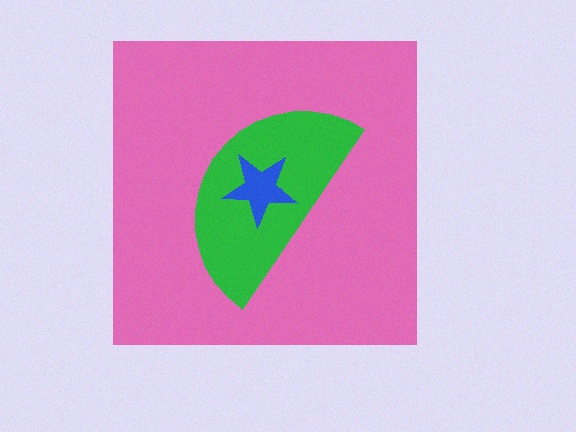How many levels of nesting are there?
3.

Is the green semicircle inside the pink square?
Yes.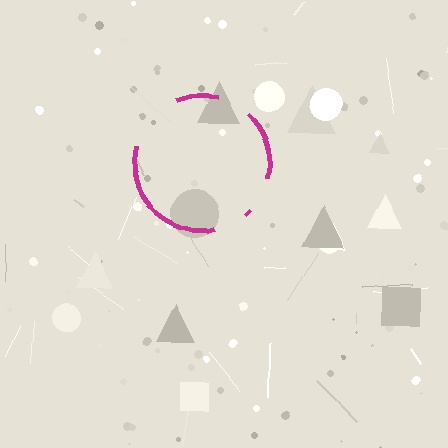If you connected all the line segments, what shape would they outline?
They would outline a circle.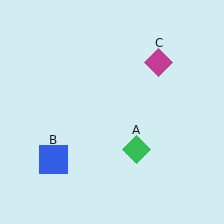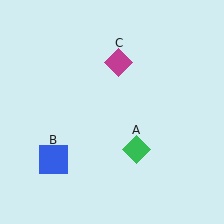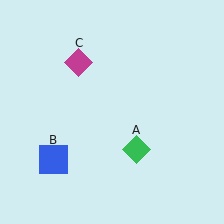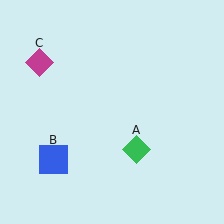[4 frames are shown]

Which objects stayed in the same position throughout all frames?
Green diamond (object A) and blue square (object B) remained stationary.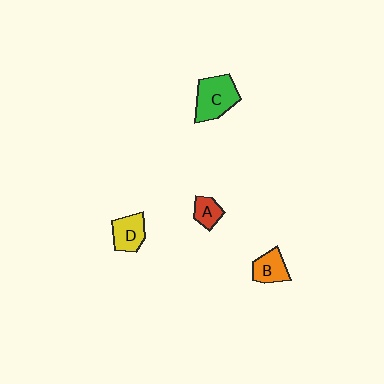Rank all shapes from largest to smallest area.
From largest to smallest: C (green), D (yellow), B (orange), A (red).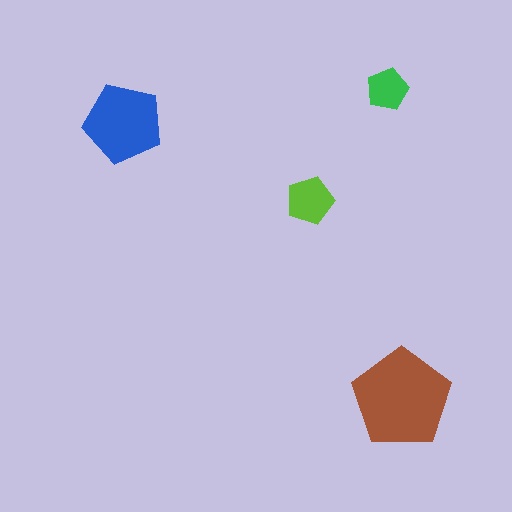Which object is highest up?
The green pentagon is topmost.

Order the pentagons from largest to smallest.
the brown one, the blue one, the lime one, the green one.